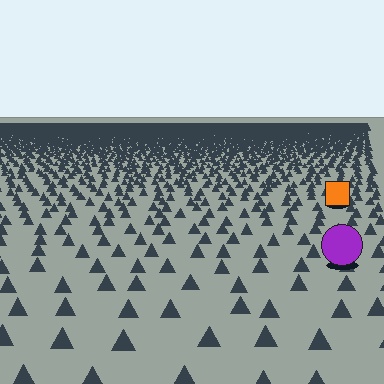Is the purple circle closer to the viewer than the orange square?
Yes. The purple circle is closer — you can tell from the texture gradient: the ground texture is coarser near it.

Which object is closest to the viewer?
The purple circle is closest. The texture marks near it are larger and more spread out.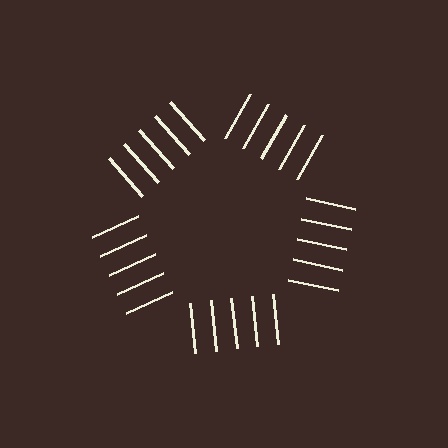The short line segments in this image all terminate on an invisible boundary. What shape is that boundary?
An illusory pentagon — the line segments terminate on its edges but no continuous stroke is drawn.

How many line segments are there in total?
25 — 5 along each of the 5 edges.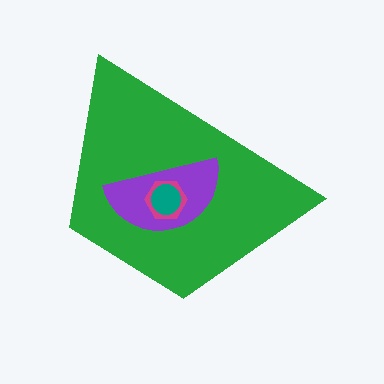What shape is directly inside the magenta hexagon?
The teal circle.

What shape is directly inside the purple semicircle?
The magenta hexagon.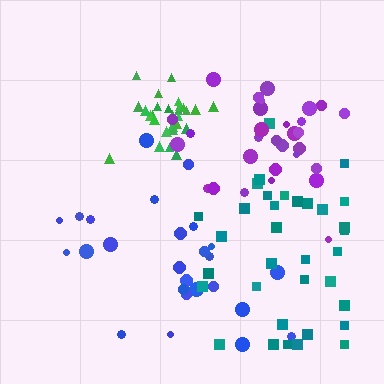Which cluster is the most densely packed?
Green.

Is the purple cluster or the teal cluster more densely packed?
Purple.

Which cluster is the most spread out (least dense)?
Blue.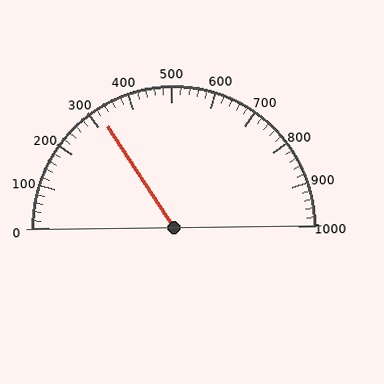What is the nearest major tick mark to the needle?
The nearest major tick mark is 300.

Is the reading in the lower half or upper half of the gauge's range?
The reading is in the lower half of the range (0 to 1000).